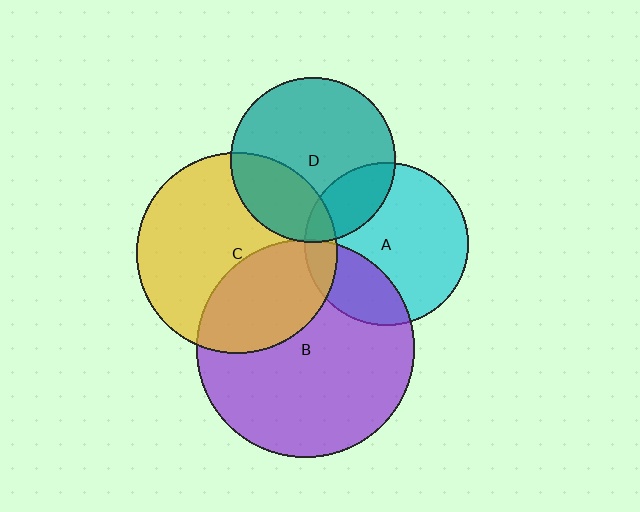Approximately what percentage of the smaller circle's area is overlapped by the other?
Approximately 25%.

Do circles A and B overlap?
Yes.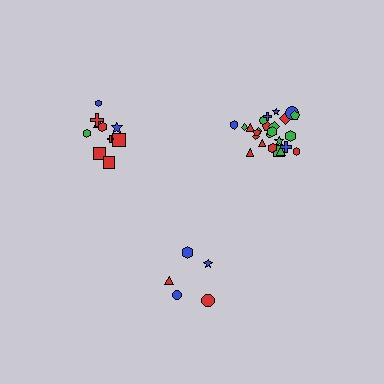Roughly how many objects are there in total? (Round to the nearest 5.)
Roughly 40 objects in total.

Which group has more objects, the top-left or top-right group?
The top-right group.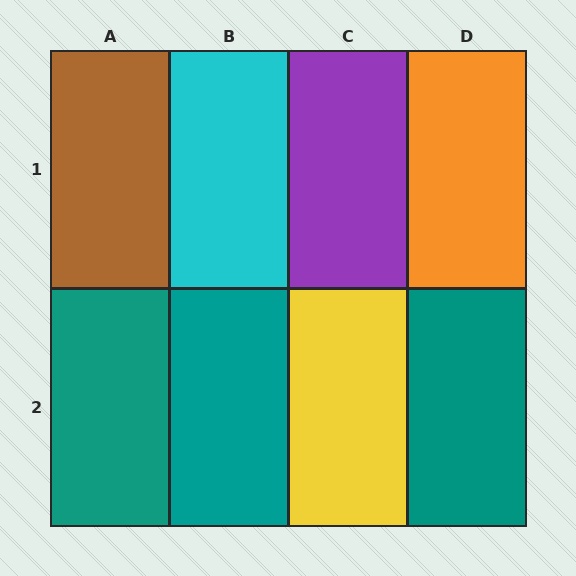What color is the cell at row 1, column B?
Cyan.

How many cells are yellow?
1 cell is yellow.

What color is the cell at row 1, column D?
Orange.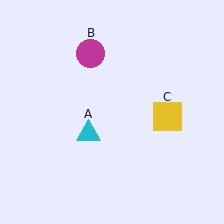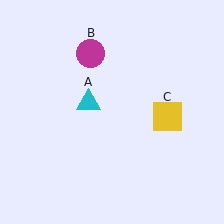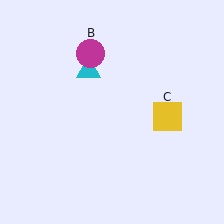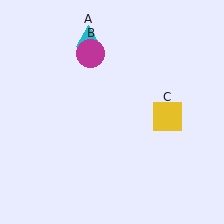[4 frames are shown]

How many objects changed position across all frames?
1 object changed position: cyan triangle (object A).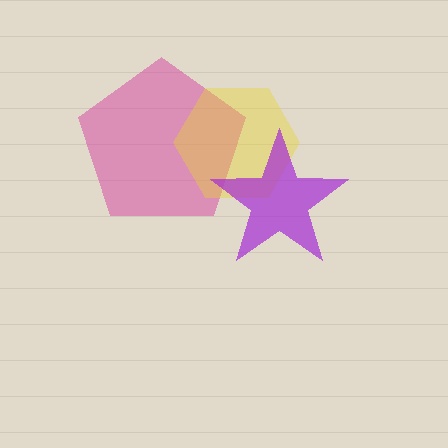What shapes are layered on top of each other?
The layered shapes are: a magenta pentagon, a yellow hexagon, a purple star.